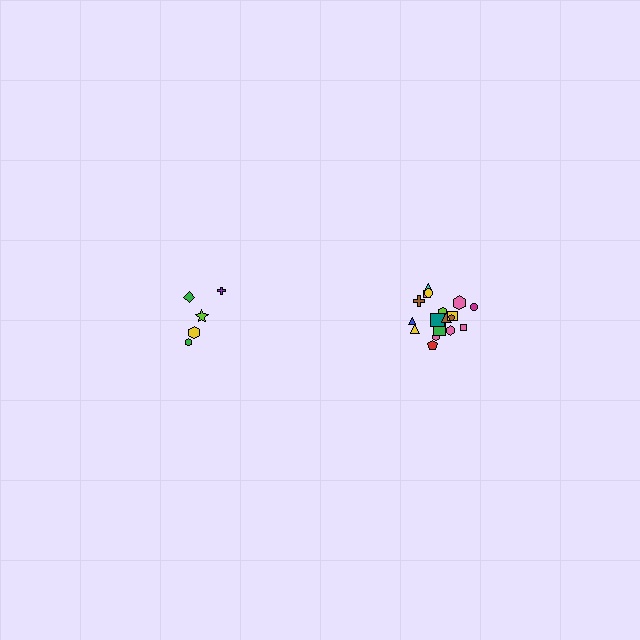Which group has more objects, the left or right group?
The right group.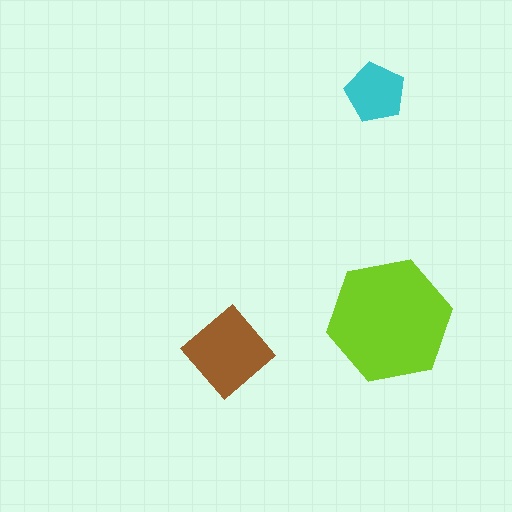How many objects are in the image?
There are 3 objects in the image.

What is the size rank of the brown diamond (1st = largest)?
2nd.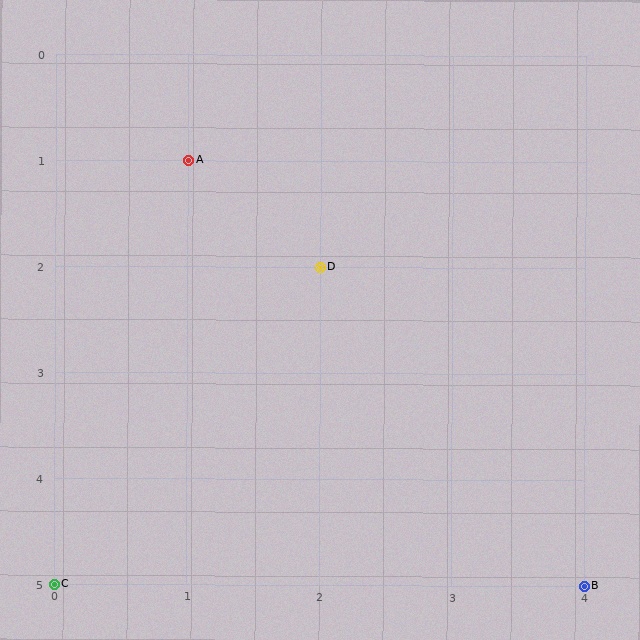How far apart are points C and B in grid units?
Points C and B are 4 columns apart.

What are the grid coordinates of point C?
Point C is at grid coordinates (0, 5).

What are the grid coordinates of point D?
Point D is at grid coordinates (2, 2).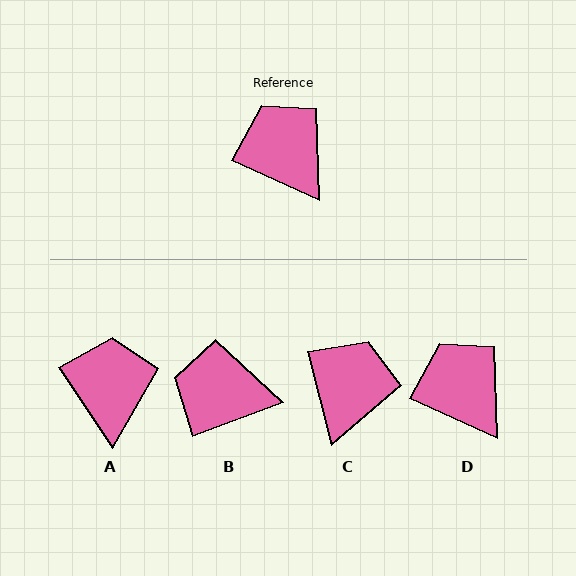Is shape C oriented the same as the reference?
No, it is off by about 51 degrees.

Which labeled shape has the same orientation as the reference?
D.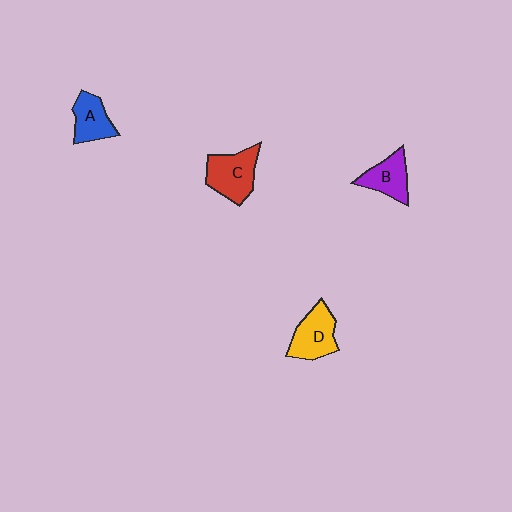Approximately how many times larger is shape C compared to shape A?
Approximately 1.3 times.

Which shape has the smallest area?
Shape A (blue).